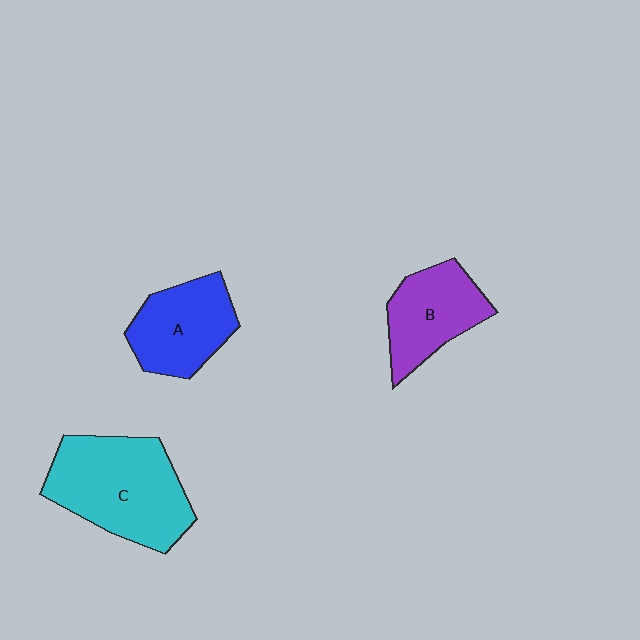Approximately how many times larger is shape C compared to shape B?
Approximately 1.6 times.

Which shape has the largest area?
Shape C (cyan).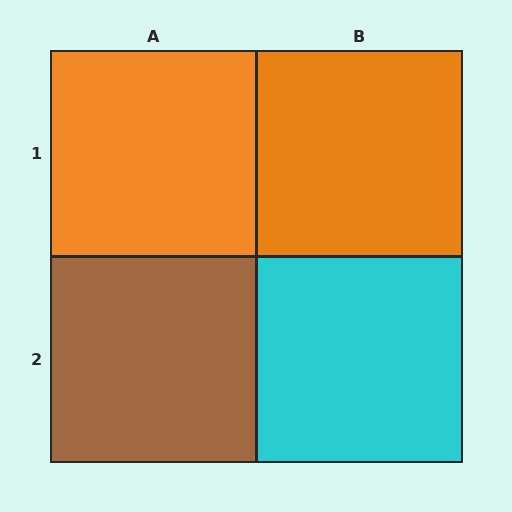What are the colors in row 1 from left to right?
Orange, orange.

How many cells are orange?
2 cells are orange.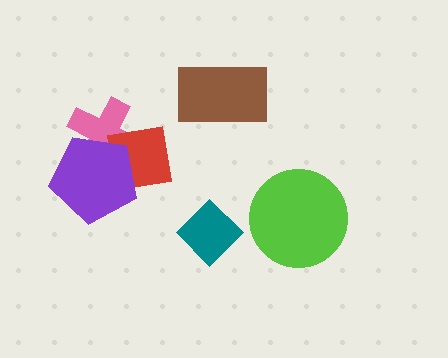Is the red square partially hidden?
Yes, it is partially covered by another shape.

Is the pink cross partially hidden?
Yes, it is partially covered by another shape.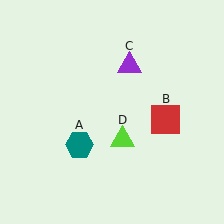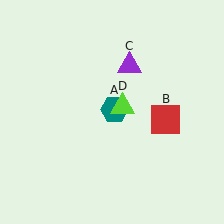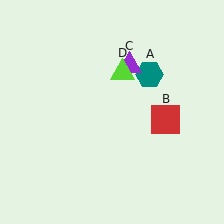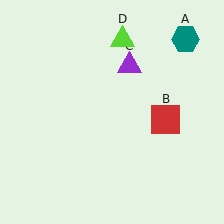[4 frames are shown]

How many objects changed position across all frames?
2 objects changed position: teal hexagon (object A), lime triangle (object D).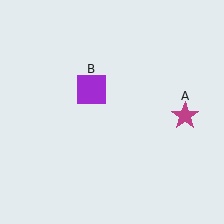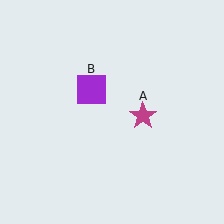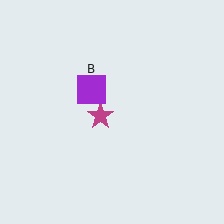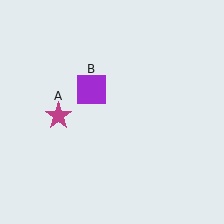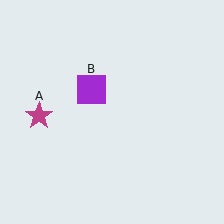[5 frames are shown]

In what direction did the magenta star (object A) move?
The magenta star (object A) moved left.